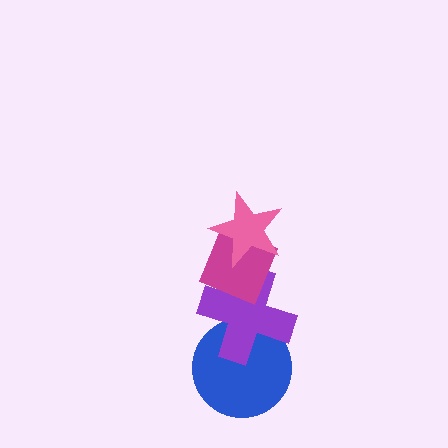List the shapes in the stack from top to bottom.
From top to bottom: the pink star, the magenta diamond, the purple cross, the blue circle.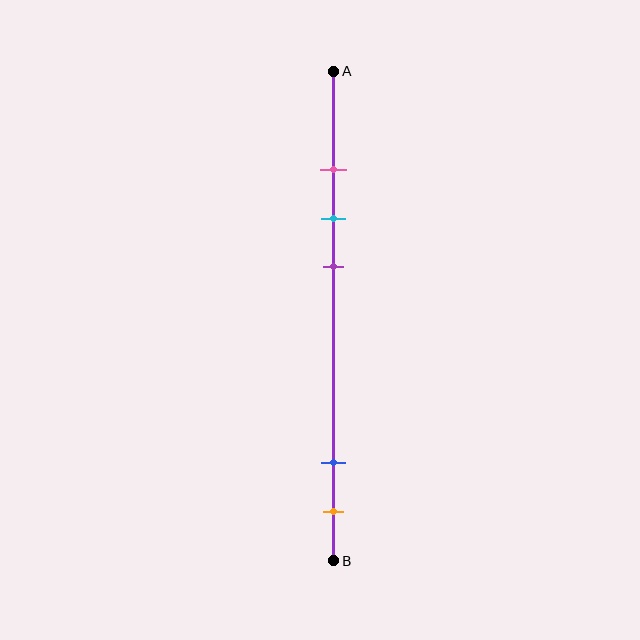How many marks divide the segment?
There are 5 marks dividing the segment.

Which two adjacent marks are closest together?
The pink and cyan marks are the closest adjacent pair.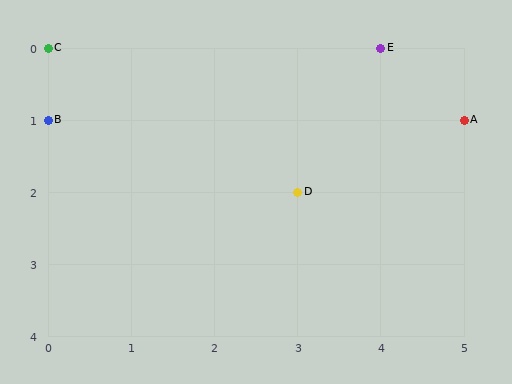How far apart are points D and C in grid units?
Points D and C are 3 columns and 2 rows apart (about 3.6 grid units diagonally).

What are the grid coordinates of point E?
Point E is at grid coordinates (4, 0).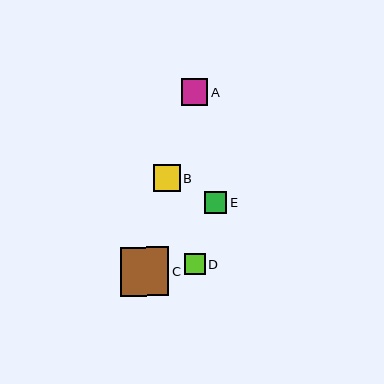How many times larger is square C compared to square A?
Square C is approximately 1.8 times the size of square A.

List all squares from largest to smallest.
From largest to smallest: C, B, A, E, D.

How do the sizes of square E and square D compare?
Square E and square D are approximately the same size.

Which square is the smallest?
Square D is the smallest with a size of approximately 21 pixels.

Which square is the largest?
Square C is the largest with a size of approximately 49 pixels.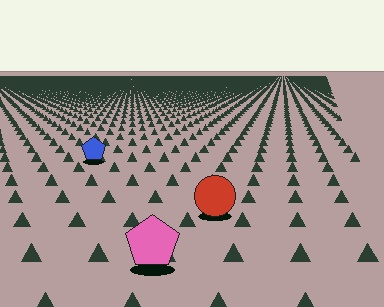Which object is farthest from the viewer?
The blue pentagon is farthest from the viewer. It appears smaller and the ground texture around it is denser.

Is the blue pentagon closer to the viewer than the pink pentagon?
No. The pink pentagon is closer — you can tell from the texture gradient: the ground texture is coarser near it.